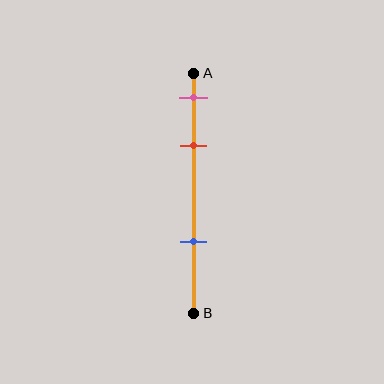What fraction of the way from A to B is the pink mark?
The pink mark is approximately 10% (0.1) of the way from A to B.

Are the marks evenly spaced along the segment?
No, the marks are not evenly spaced.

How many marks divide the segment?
There are 3 marks dividing the segment.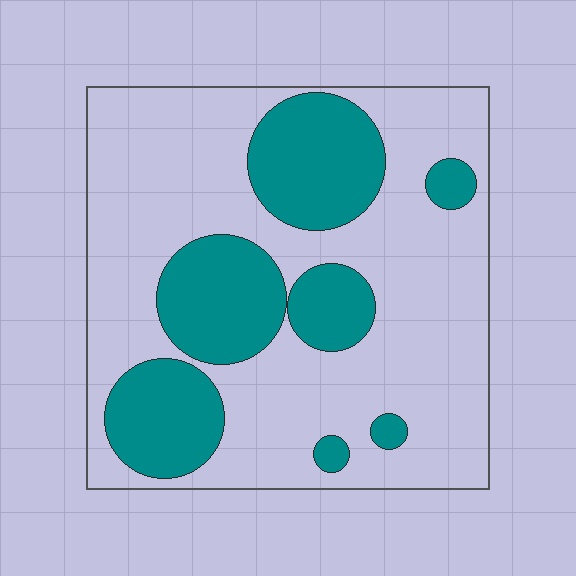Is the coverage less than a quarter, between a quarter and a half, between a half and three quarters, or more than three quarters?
Between a quarter and a half.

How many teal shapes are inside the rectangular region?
7.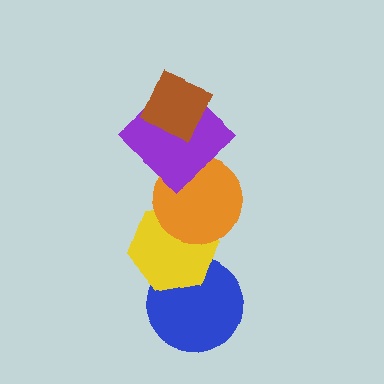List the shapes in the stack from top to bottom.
From top to bottom: the brown diamond, the purple diamond, the orange circle, the yellow hexagon, the blue circle.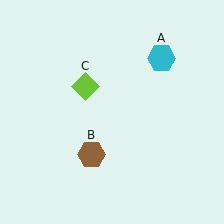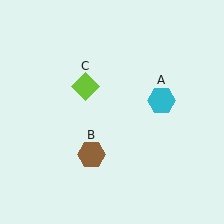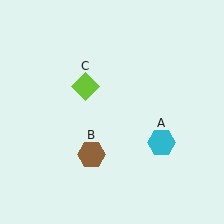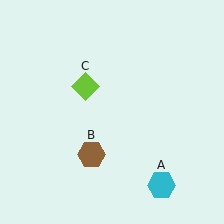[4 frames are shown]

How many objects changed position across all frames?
1 object changed position: cyan hexagon (object A).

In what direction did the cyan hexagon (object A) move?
The cyan hexagon (object A) moved down.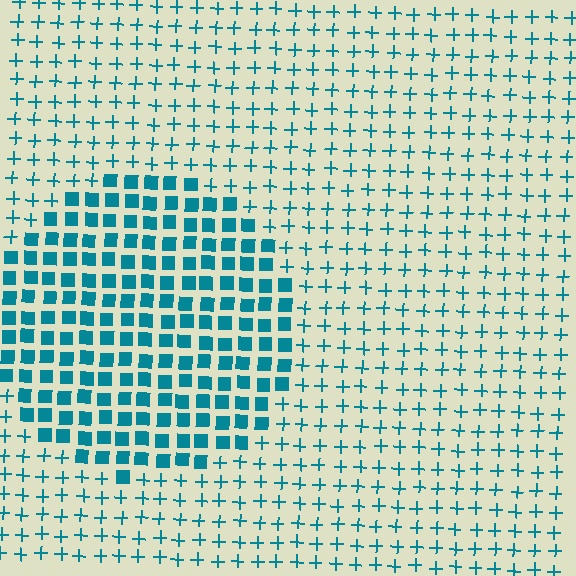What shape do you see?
I see a circle.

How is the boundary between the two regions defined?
The boundary is defined by a change in element shape: squares inside vs. plus signs outside. All elements share the same color and spacing.